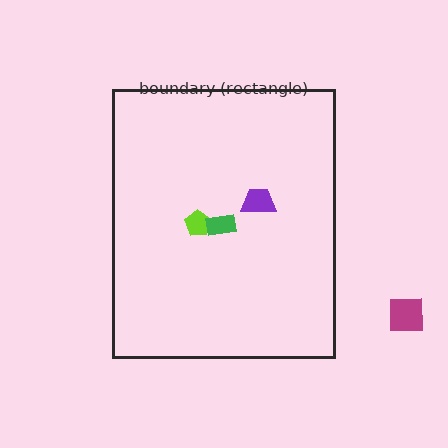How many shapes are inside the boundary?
3 inside, 1 outside.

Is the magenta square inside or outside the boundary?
Outside.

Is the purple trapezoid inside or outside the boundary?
Inside.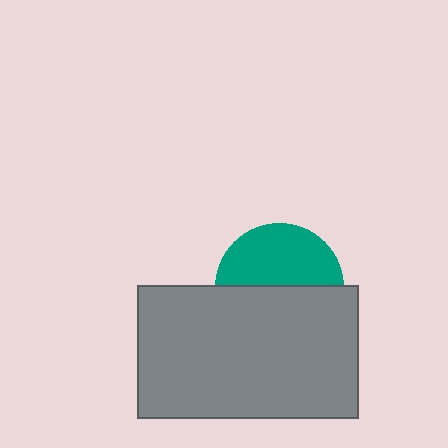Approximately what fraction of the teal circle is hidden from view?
Roughly 52% of the teal circle is hidden behind the gray rectangle.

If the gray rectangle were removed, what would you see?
You would see the complete teal circle.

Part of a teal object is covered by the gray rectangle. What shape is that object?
It is a circle.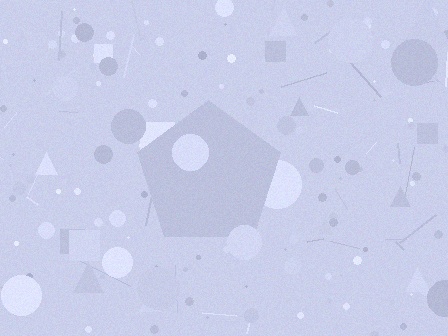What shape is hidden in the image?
A pentagon is hidden in the image.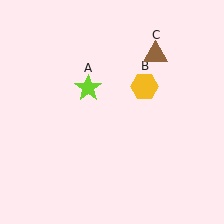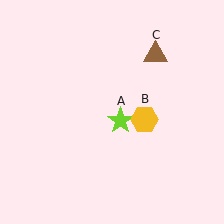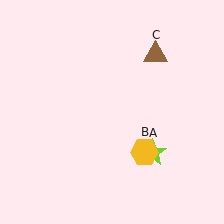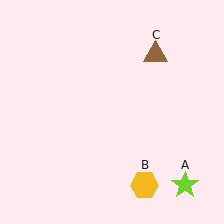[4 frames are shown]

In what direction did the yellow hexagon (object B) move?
The yellow hexagon (object B) moved down.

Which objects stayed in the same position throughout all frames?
Brown triangle (object C) remained stationary.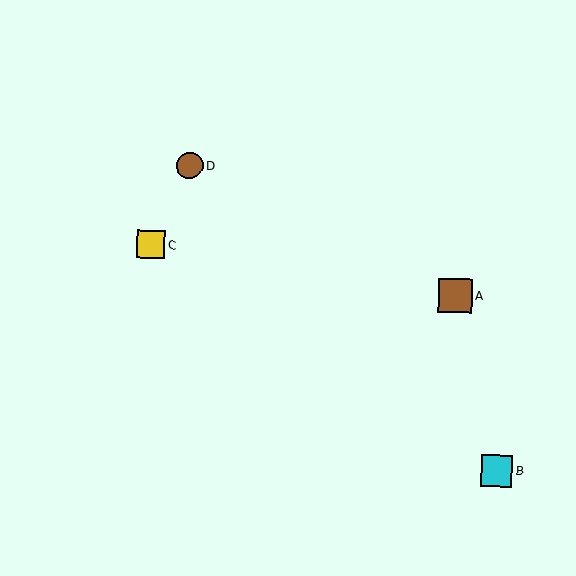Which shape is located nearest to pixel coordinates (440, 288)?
The brown square (labeled A) at (455, 295) is nearest to that location.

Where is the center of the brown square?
The center of the brown square is at (455, 295).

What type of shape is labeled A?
Shape A is a brown square.